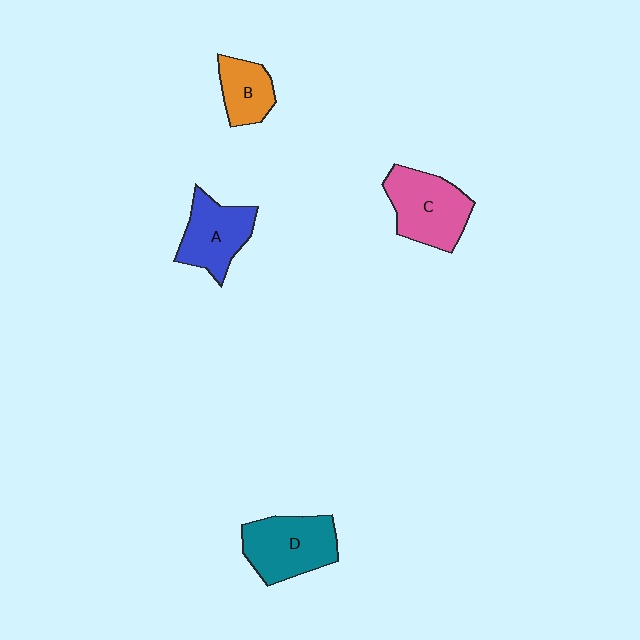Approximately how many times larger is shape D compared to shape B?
Approximately 1.7 times.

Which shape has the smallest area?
Shape B (orange).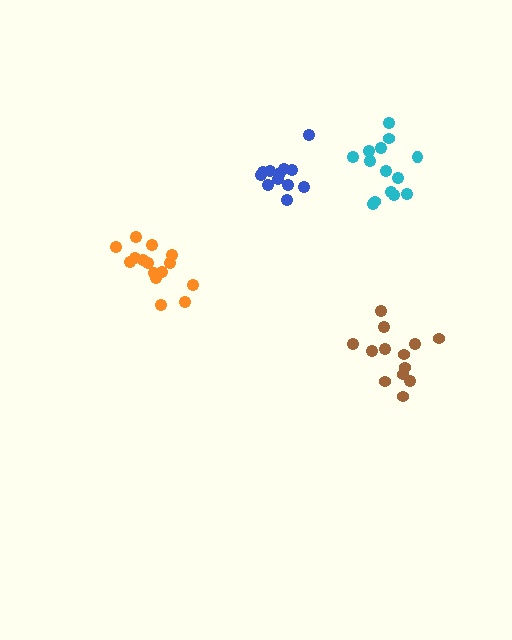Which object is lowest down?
The brown cluster is bottommost.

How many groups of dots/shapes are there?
There are 4 groups.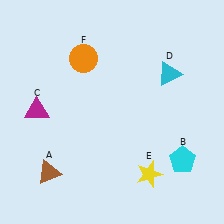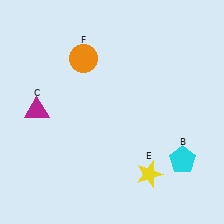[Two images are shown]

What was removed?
The cyan triangle (D), the brown triangle (A) were removed in Image 2.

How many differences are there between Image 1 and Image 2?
There are 2 differences between the two images.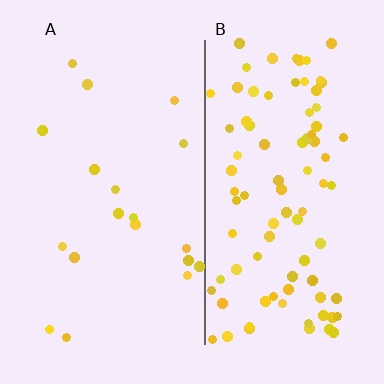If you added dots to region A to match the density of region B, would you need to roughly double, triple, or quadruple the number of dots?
Approximately quadruple.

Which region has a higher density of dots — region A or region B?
B (the right).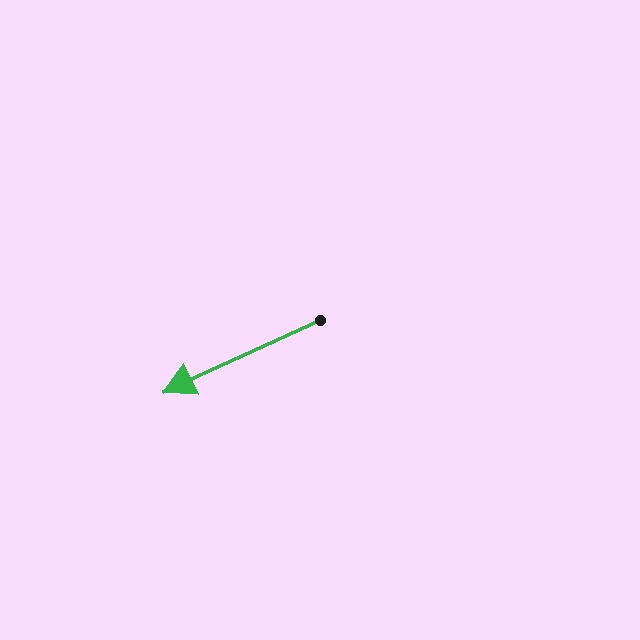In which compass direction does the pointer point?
Southwest.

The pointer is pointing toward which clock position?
Roughly 8 o'clock.